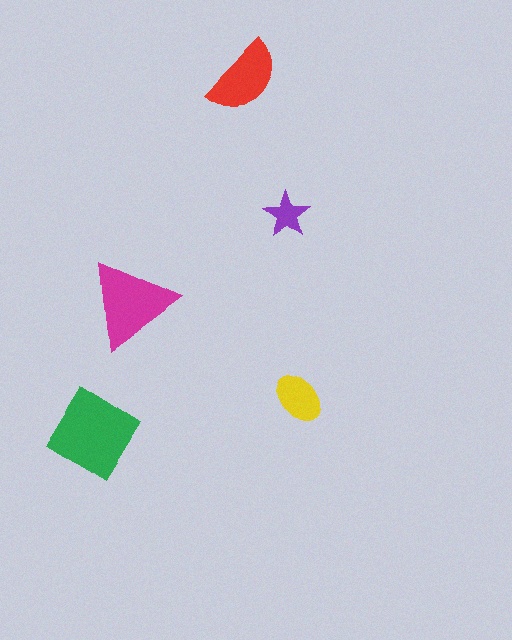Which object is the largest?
The green diamond.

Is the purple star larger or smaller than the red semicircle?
Smaller.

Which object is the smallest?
The purple star.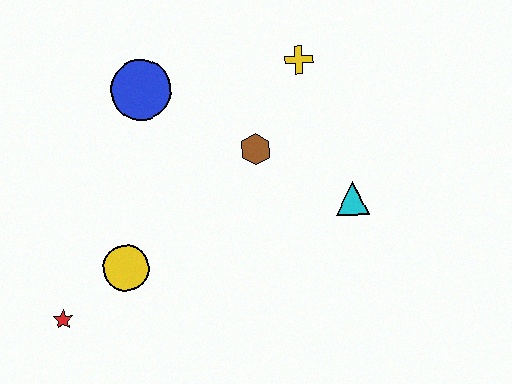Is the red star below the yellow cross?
Yes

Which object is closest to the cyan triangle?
The brown hexagon is closest to the cyan triangle.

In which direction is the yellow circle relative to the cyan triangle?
The yellow circle is to the left of the cyan triangle.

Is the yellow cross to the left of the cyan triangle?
Yes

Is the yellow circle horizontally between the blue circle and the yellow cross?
No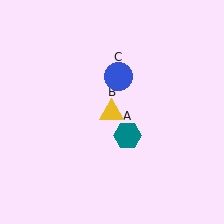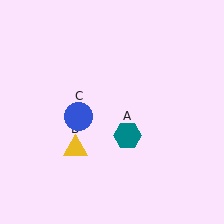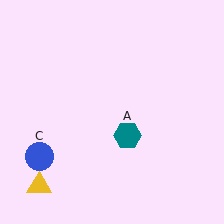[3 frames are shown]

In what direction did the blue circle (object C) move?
The blue circle (object C) moved down and to the left.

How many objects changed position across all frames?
2 objects changed position: yellow triangle (object B), blue circle (object C).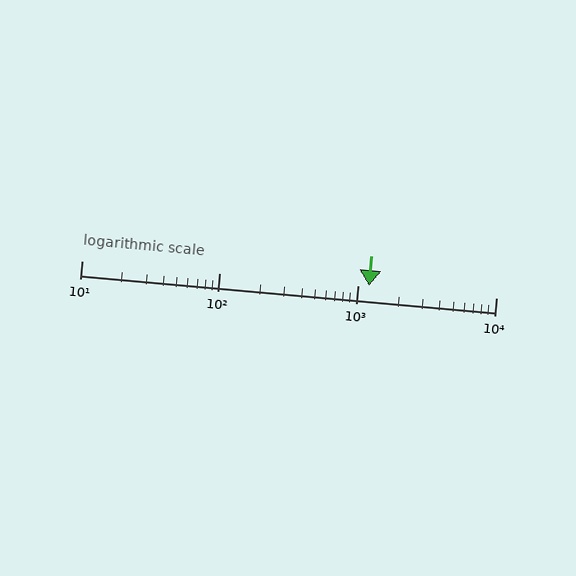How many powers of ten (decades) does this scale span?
The scale spans 3 decades, from 10 to 10000.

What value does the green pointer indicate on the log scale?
The pointer indicates approximately 1200.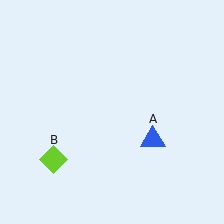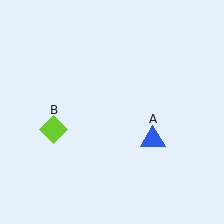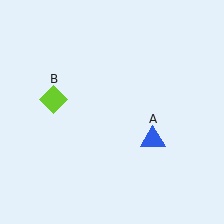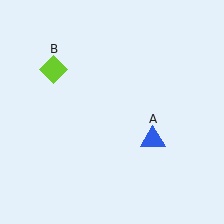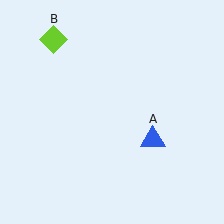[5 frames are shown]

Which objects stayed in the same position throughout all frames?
Blue triangle (object A) remained stationary.